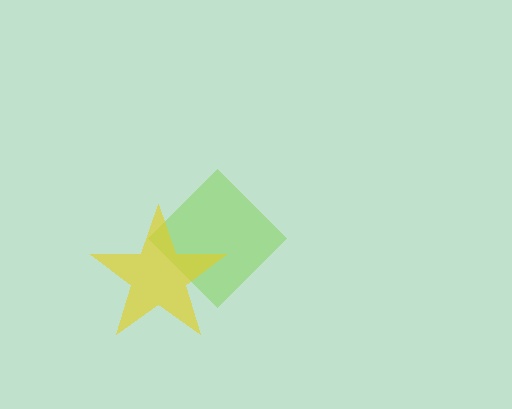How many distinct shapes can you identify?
There are 2 distinct shapes: a lime diamond, a yellow star.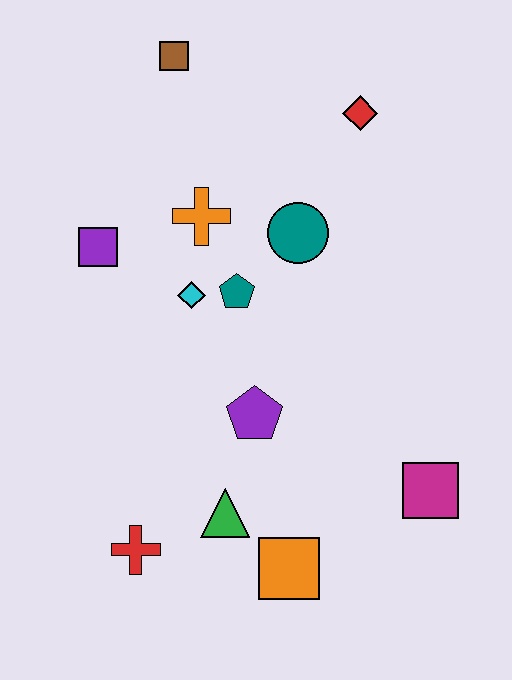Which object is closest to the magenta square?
The orange square is closest to the magenta square.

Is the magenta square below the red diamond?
Yes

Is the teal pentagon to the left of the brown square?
No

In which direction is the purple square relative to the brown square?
The purple square is below the brown square.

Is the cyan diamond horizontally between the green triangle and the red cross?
Yes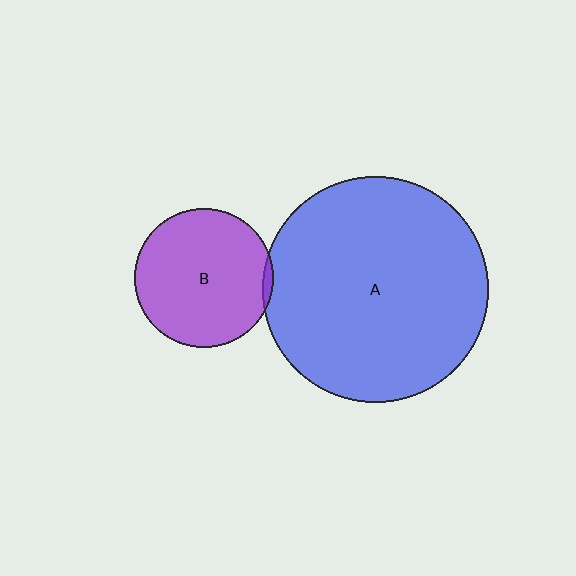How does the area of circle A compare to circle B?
Approximately 2.7 times.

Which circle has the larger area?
Circle A (blue).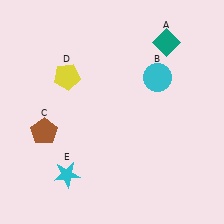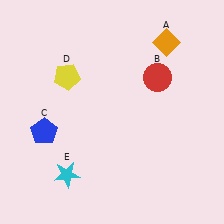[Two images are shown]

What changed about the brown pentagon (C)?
In Image 1, C is brown. In Image 2, it changed to blue.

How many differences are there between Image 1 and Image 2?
There are 3 differences between the two images.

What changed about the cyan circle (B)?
In Image 1, B is cyan. In Image 2, it changed to red.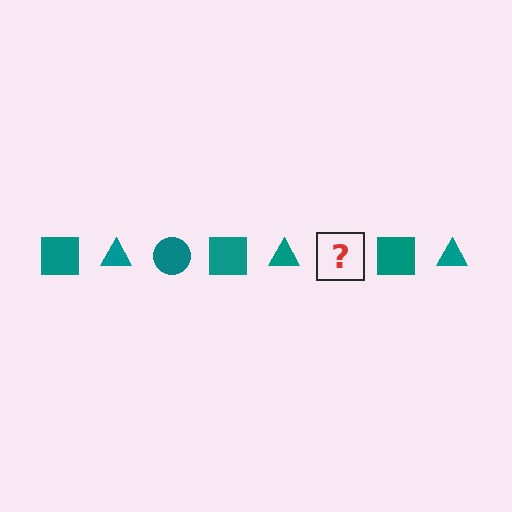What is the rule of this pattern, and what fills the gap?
The rule is that the pattern cycles through square, triangle, circle shapes in teal. The gap should be filled with a teal circle.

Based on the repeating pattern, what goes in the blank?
The blank should be a teal circle.